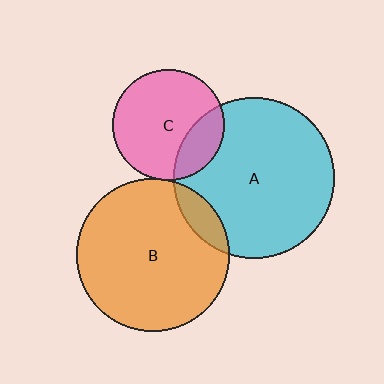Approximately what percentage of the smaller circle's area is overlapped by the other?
Approximately 25%.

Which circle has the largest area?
Circle A (cyan).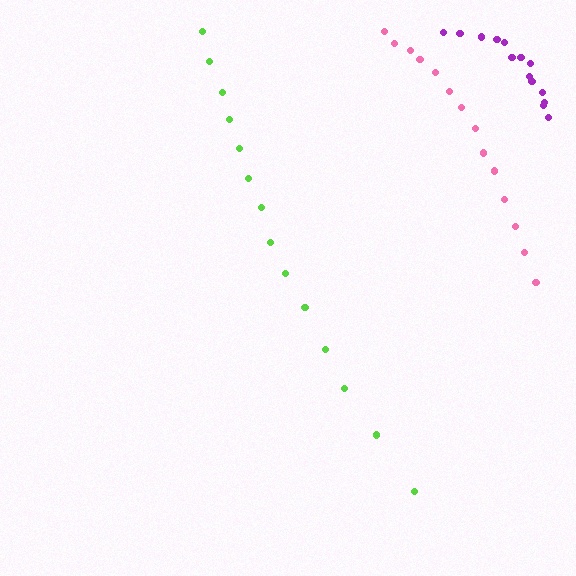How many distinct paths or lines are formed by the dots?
There are 3 distinct paths.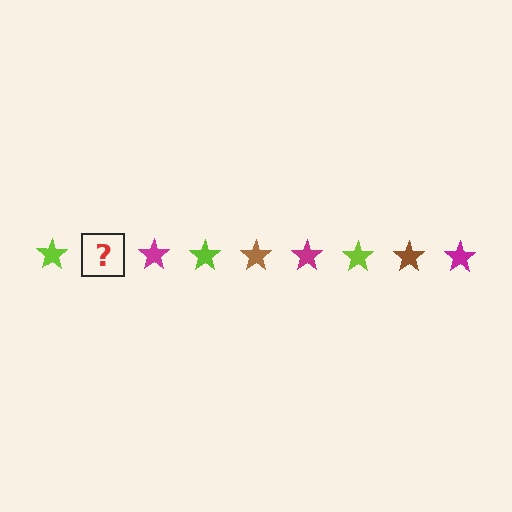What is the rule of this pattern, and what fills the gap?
The rule is that the pattern cycles through lime, brown, magenta stars. The gap should be filled with a brown star.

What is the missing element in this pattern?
The missing element is a brown star.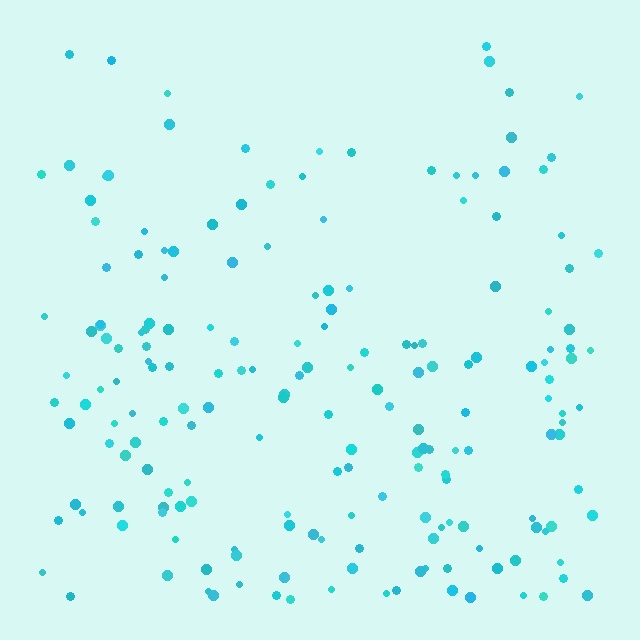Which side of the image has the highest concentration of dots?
The bottom.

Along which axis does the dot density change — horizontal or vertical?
Vertical.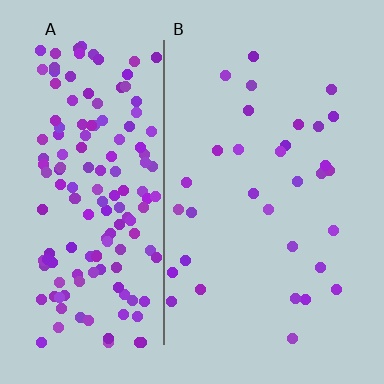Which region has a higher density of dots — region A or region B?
A (the left).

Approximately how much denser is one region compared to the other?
Approximately 5.1× — region A over region B.